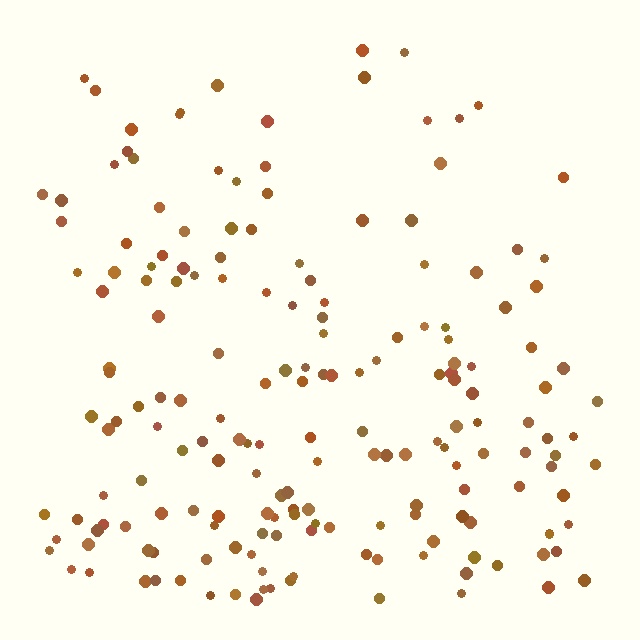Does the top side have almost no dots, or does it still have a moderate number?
Still a moderate number, just noticeably fewer than the bottom.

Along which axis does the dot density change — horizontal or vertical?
Vertical.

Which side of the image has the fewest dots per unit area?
The top.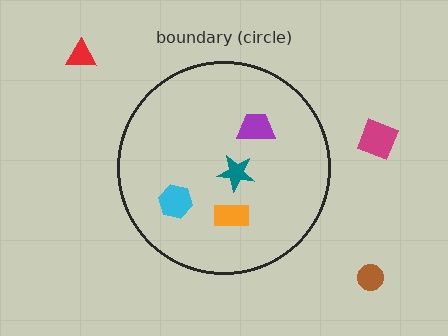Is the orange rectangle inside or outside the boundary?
Inside.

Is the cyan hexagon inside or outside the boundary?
Inside.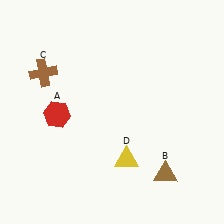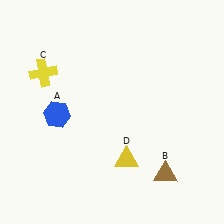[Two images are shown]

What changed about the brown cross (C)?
In Image 1, C is brown. In Image 2, it changed to yellow.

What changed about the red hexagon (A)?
In Image 1, A is red. In Image 2, it changed to blue.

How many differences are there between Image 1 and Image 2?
There are 2 differences between the two images.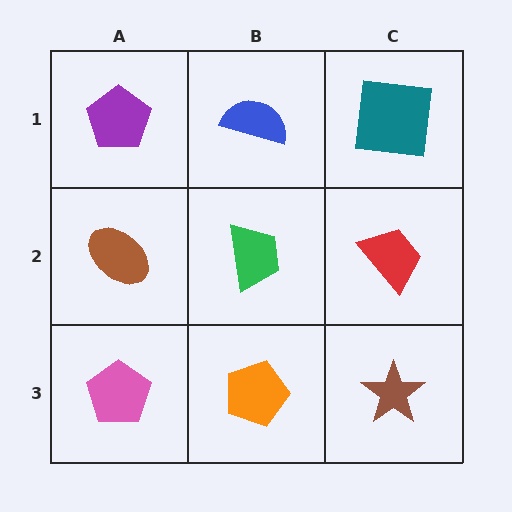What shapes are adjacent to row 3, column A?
A brown ellipse (row 2, column A), an orange pentagon (row 3, column B).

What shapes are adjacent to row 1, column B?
A green trapezoid (row 2, column B), a purple pentagon (row 1, column A), a teal square (row 1, column C).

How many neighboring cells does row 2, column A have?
3.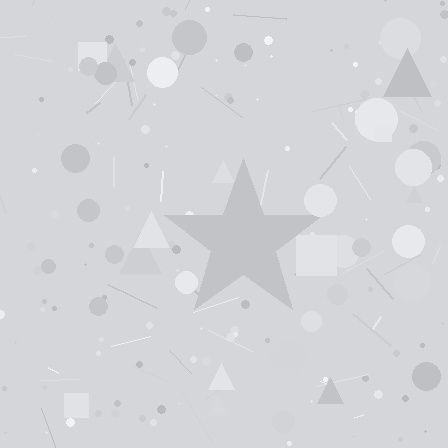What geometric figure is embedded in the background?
A star is embedded in the background.